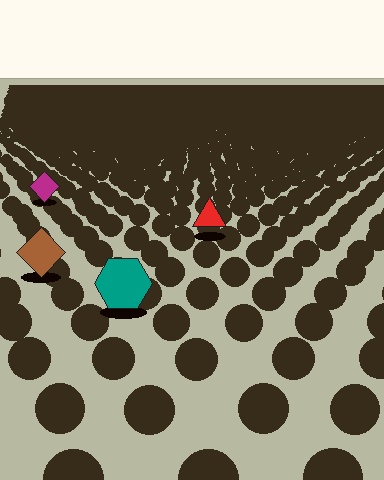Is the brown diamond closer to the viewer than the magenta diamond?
Yes. The brown diamond is closer — you can tell from the texture gradient: the ground texture is coarser near it.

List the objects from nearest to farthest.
From nearest to farthest: the teal hexagon, the brown diamond, the red triangle, the magenta diamond.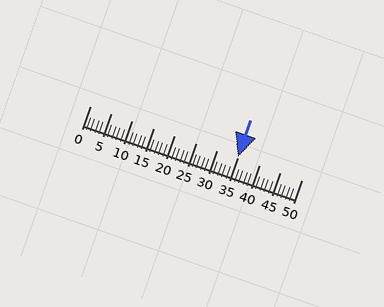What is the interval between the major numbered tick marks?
The major tick marks are spaced 5 units apart.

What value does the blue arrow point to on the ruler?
The blue arrow points to approximately 35.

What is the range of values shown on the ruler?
The ruler shows values from 0 to 50.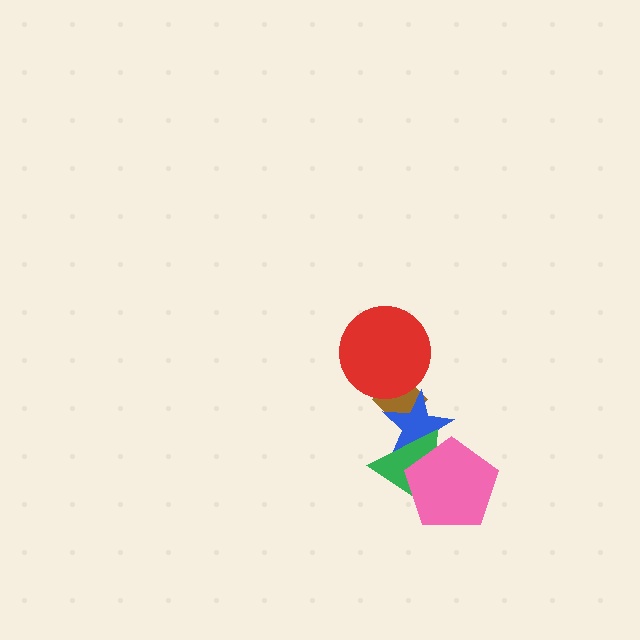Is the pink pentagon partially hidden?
No, no other shape covers it.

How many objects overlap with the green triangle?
2 objects overlap with the green triangle.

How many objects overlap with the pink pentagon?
2 objects overlap with the pink pentagon.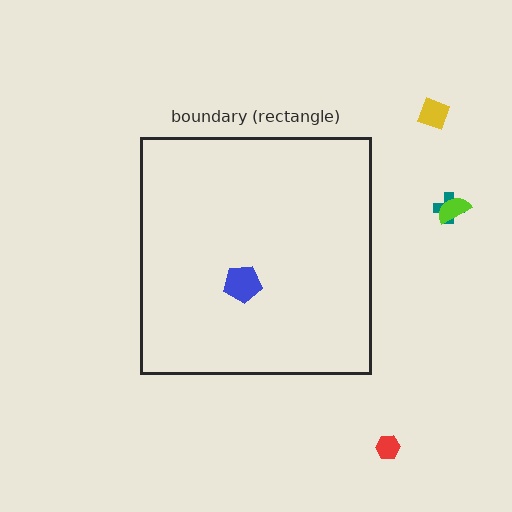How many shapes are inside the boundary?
1 inside, 4 outside.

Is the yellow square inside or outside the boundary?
Outside.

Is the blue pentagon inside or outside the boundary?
Inside.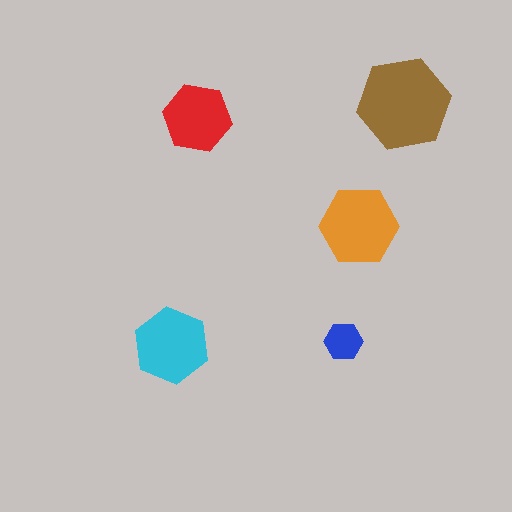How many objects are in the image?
There are 5 objects in the image.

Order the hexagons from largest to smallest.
the brown one, the orange one, the cyan one, the red one, the blue one.